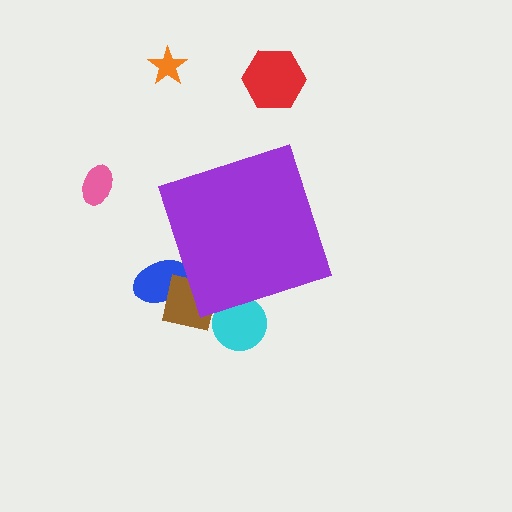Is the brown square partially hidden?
Yes, the brown square is partially hidden behind the purple diamond.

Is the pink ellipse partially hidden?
No, the pink ellipse is fully visible.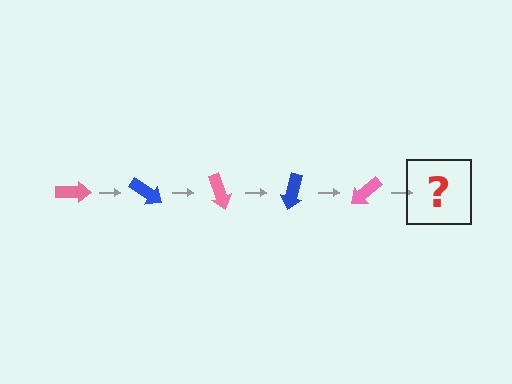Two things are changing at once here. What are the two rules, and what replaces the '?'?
The two rules are that it rotates 35 degrees each step and the color cycles through pink and blue. The '?' should be a blue arrow, rotated 175 degrees from the start.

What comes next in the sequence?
The next element should be a blue arrow, rotated 175 degrees from the start.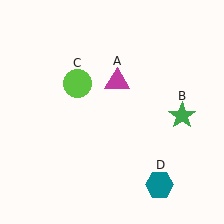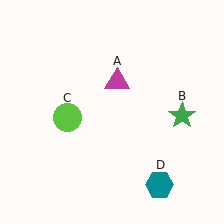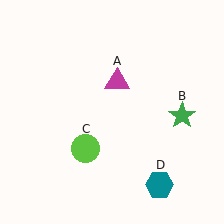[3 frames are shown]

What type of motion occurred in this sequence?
The lime circle (object C) rotated counterclockwise around the center of the scene.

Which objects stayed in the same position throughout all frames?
Magenta triangle (object A) and green star (object B) and teal hexagon (object D) remained stationary.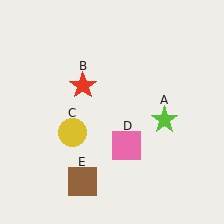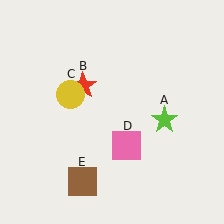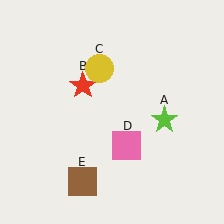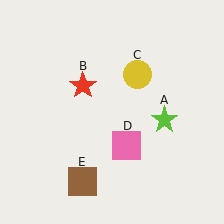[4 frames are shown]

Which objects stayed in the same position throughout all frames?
Lime star (object A) and red star (object B) and pink square (object D) and brown square (object E) remained stationary.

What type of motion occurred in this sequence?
The yellow circle (object C) rotated clockwise around the center of the scene.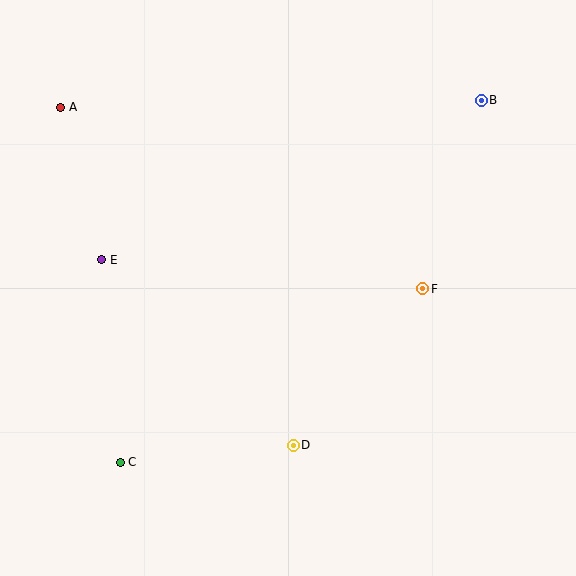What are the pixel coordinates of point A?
Point A is at (61, 107).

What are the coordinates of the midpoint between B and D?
The midpoint between B and D is at (387, 273).